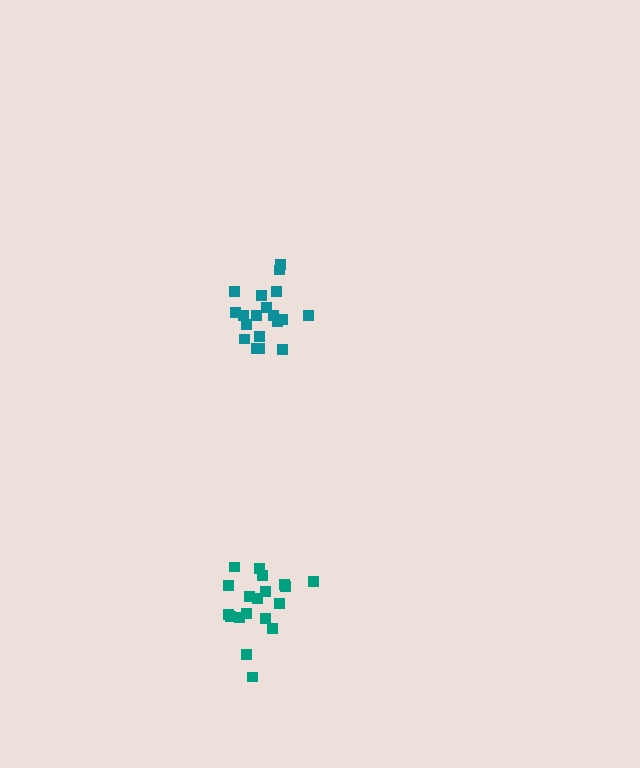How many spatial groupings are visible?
There are 2 spatial groupings.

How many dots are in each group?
Group 1: 19 dots, Group 2: 19 dots (38 total).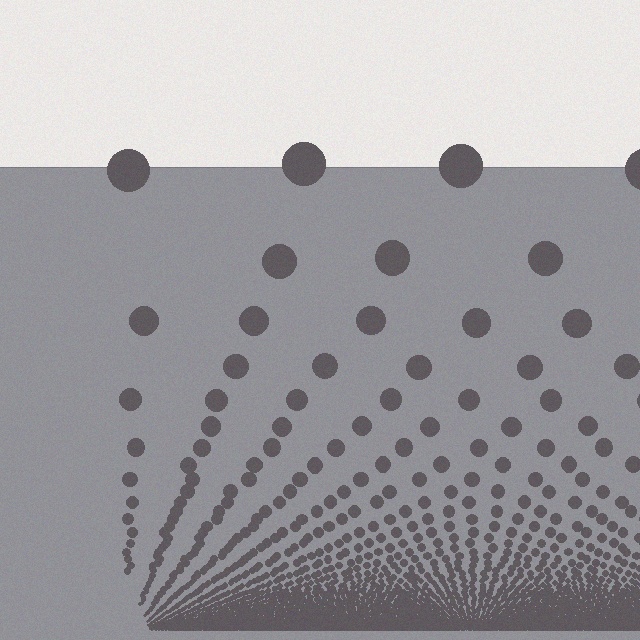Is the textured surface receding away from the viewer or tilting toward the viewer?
The surface appears to tilt toward the viewer. Texture elements get larger and sparser toward the top.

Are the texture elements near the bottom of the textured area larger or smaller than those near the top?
Smaller. The gradient is inverted — elements near the bottom are smaller and denser.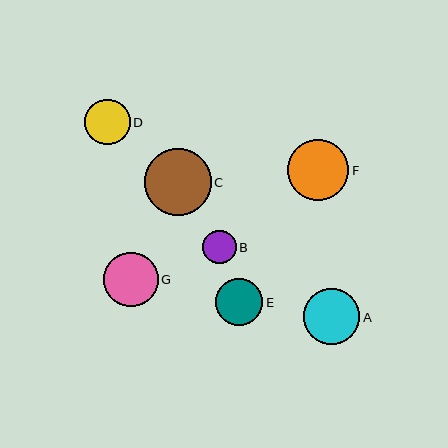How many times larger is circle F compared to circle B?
Circle F is approximately 1.8 times the size of circle B.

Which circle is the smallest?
Circle B is the smallest with a size of approximately 33 pixels.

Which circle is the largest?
Circle C is the largest with a size of approximately 67 pixels.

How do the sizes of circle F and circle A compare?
Circle F and circle A are approximately the same size.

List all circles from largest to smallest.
From largest to smallest: C, F, A, G, E, D, B.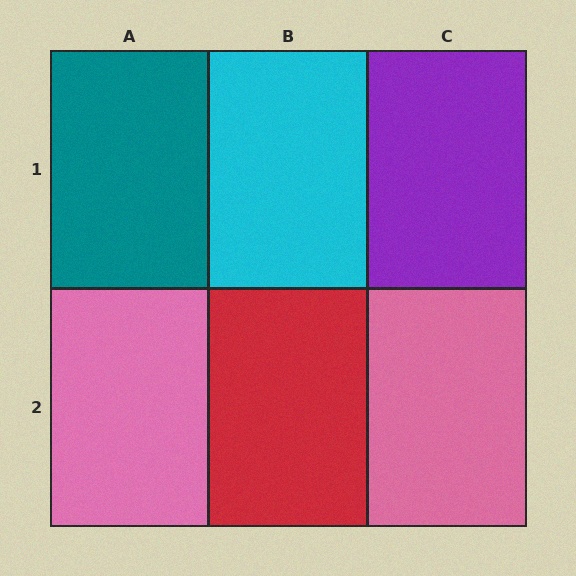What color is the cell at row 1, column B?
Cyan.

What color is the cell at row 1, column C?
Purple.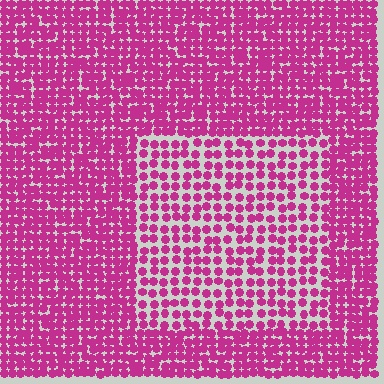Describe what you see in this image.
The image contains small magenta elements arranged at two different densities. A rectangle-shaped region is visible where the elements are less densely packed than the surrounding area.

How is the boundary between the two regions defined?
The boundary is defined by a change in element density (approximately 1.8x ratio). All elements are the same color, size, and shape.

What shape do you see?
I see a rectangle.